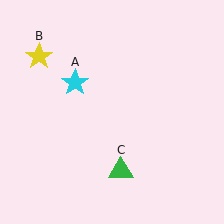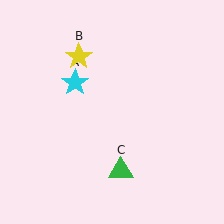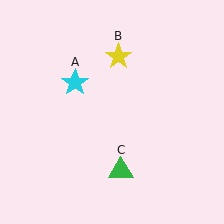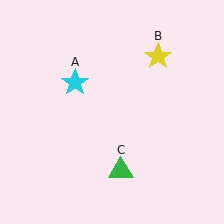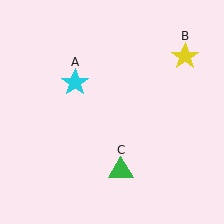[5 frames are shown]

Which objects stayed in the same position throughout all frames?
Cyan star (object A) and green triangle (object C) remained stationary.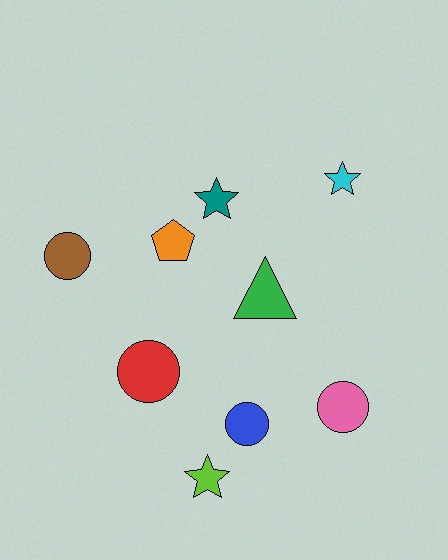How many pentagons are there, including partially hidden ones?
There is 1 pentagon.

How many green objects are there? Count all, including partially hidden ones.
There is 1 green object.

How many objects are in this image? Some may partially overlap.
There are 9 objects.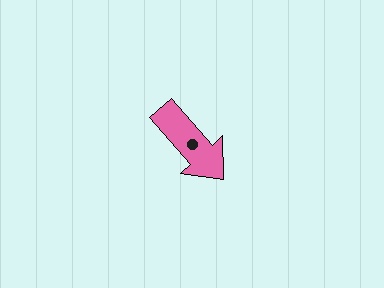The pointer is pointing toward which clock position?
Roughly 5 o'clock.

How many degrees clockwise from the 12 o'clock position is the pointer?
Approximately 138 degrees.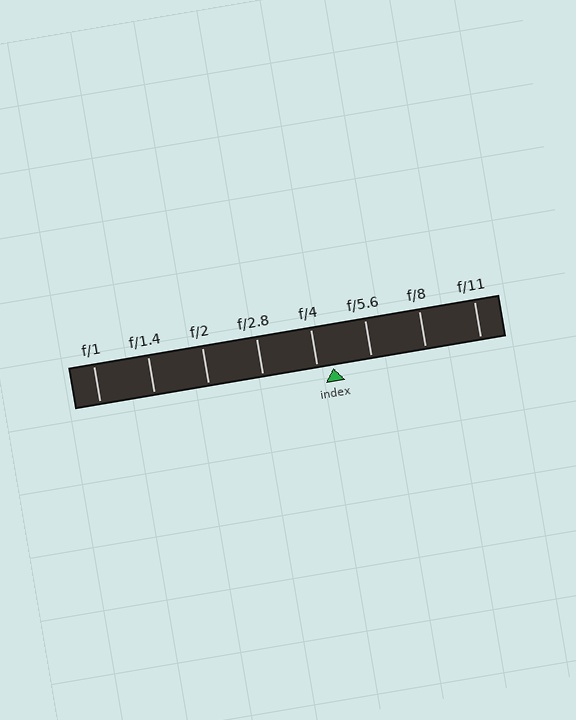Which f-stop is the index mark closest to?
The index mark is closest to f/4.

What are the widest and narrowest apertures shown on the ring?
The widest aperture shown is f/1 and the narrowest is f/11.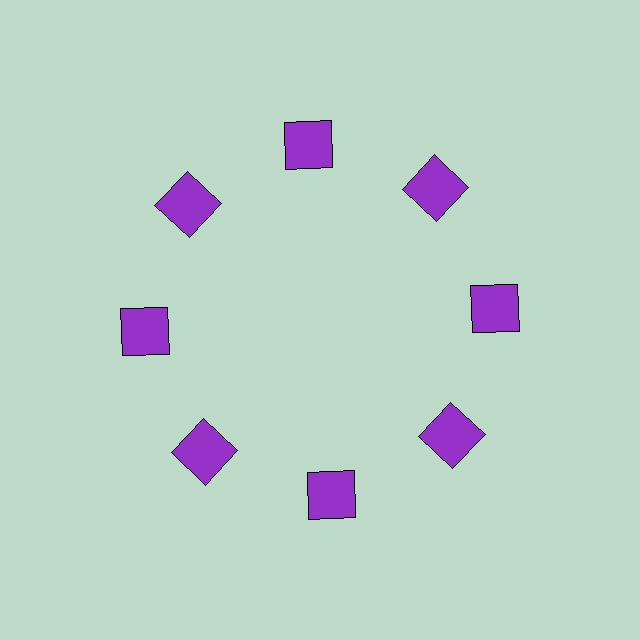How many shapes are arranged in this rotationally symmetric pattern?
There are 8 shapes, arranged in 8 groups of 1.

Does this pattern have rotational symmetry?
Yes, this pattern has 8-fold rotational symmetry. It looks the same after rotating 45 degrees around the center.